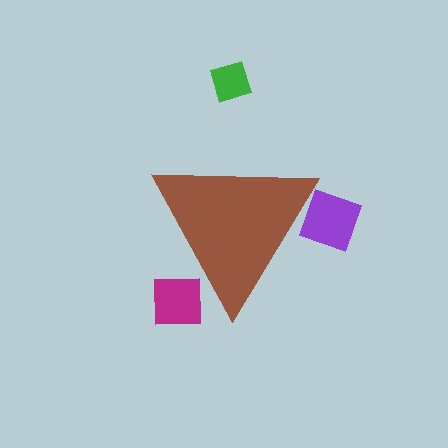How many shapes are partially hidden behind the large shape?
2 shapes are partially hidden.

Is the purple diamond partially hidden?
Yes, the purple diamond is partially hidden behind the brown triangle.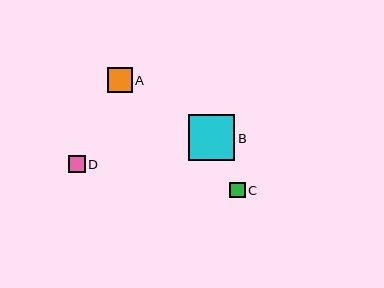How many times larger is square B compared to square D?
Square B is approximately 2.7 times the size of square D.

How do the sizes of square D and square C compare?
Square D and square C are approximately the same size.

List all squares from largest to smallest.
From largest to smallest: B, A, D, C.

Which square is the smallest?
Square C is the smallest with a size of approximately 16 pixels.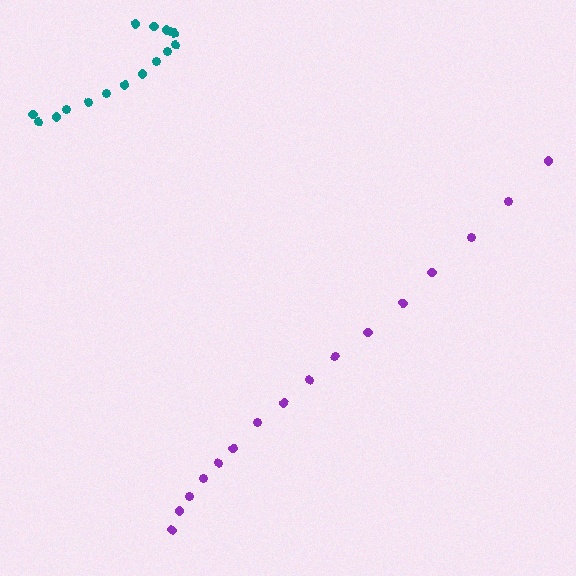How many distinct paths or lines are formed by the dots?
There are 2 distinct paths.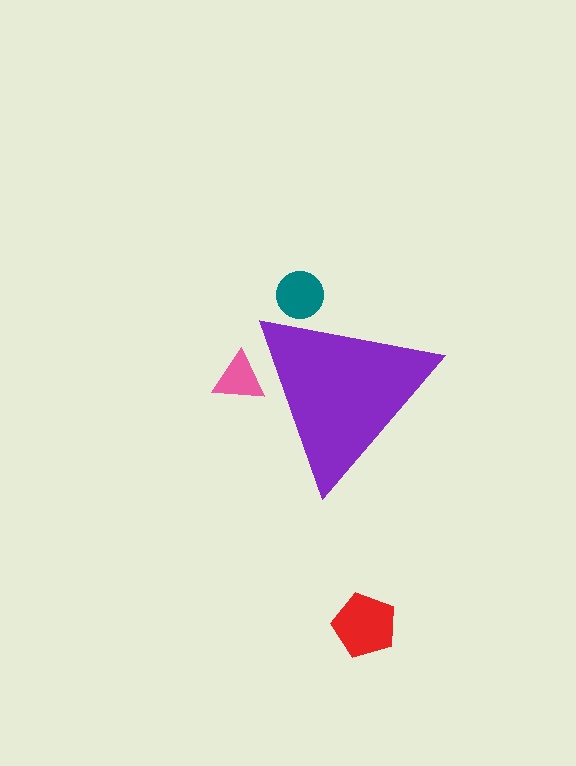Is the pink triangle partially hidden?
Yes, the pink triangle is partially hidden behind the purple triangle.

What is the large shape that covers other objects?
A purple triangle.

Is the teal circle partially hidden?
Yes, the teal circle is partially hidden behind the purple triangle.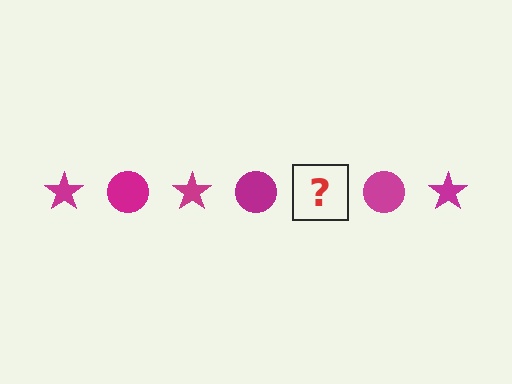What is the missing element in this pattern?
The missing element is a magenta star.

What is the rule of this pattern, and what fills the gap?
The rule is that the pattern cycles through star, circle shapes in magenta. The gap should be filled with a magenta star.